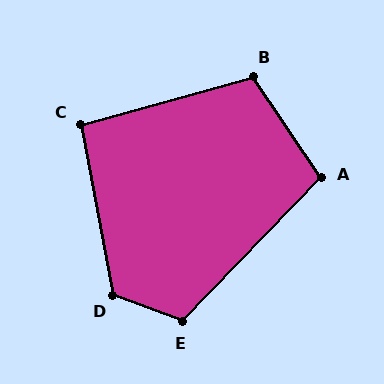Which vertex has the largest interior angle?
D, at approximately 122 degrees.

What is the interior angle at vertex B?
Approximately 109 degrees (obtuse).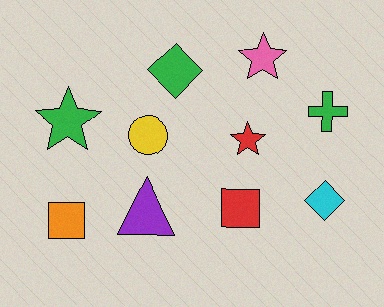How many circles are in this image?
There is 1 circle.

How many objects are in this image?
There are 10 objects.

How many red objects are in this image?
There are 2 red objects.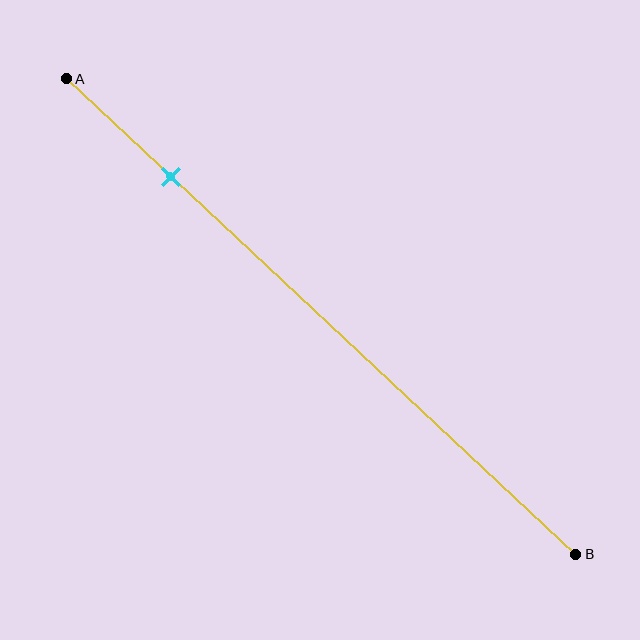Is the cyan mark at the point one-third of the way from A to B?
No, the mark is at about 20% from A, not at the 33% one-third point.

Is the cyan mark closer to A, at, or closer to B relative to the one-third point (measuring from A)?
The cyan mark is closer to point A than the one-third point of segment AB.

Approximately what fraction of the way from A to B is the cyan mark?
The cyan mark is approximately 20% of the way from A to B.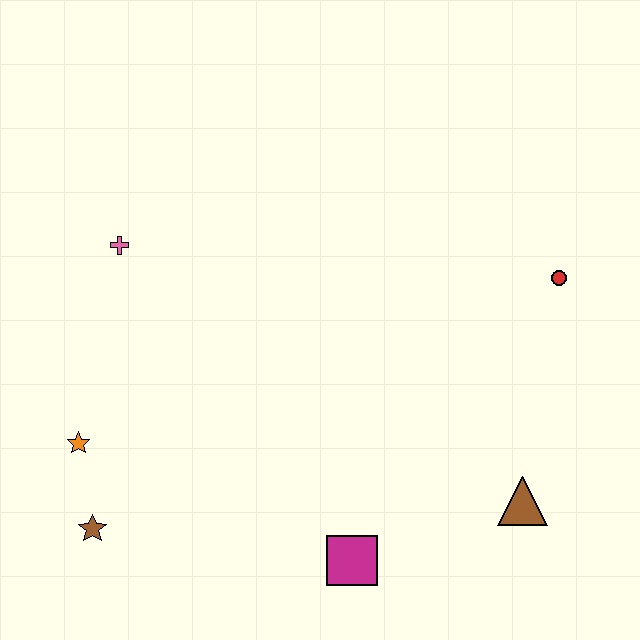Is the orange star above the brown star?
Yes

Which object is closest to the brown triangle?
The magenta square is closest to the brown triangle.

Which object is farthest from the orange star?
The red circle is farthest from the orange star.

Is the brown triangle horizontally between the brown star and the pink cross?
No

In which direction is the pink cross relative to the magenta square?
The pink cross is above the magenta square.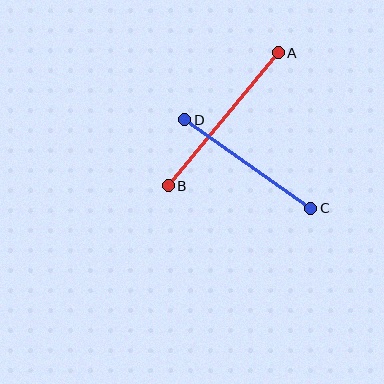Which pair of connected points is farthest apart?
Points A and B are farthest apart.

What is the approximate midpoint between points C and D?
The midpoint is at approximately (248, 164) pixels.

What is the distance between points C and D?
The distance is approximately 154 pixels.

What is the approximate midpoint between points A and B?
The midpoint is at approximately (223, 119) pixels.